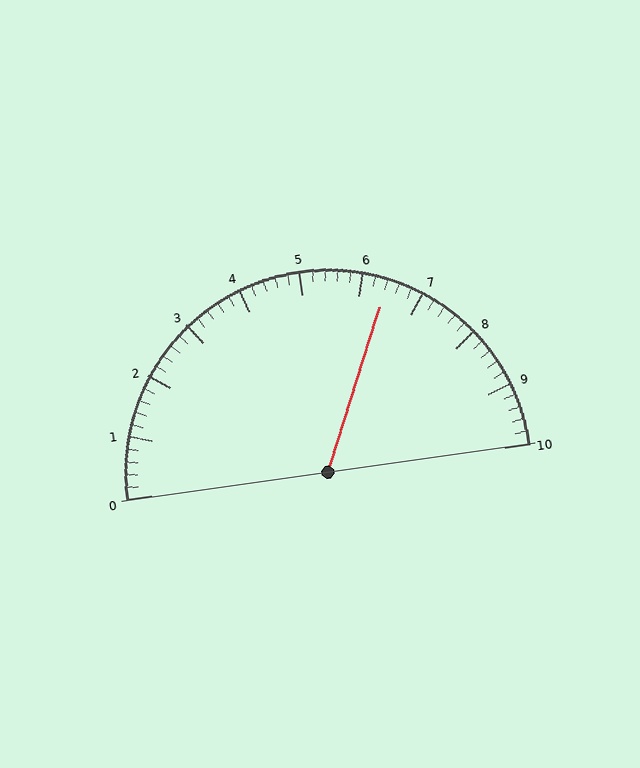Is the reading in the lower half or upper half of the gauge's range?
The reading is in the upper half of the range (0 to 10).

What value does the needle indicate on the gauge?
The needle indicates approximately 6.4.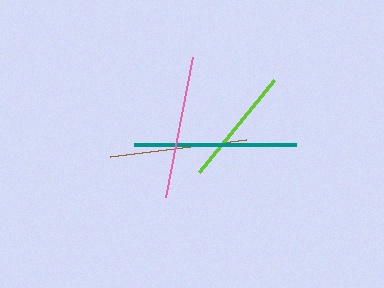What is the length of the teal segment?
The teal segment is approximately 162 pixels long.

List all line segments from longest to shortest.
From longest to shortest: teal, pink, brown, lime.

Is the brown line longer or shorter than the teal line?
The teal line is longer than the brown line.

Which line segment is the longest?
The teal line is the longest at approximately 162 pixels.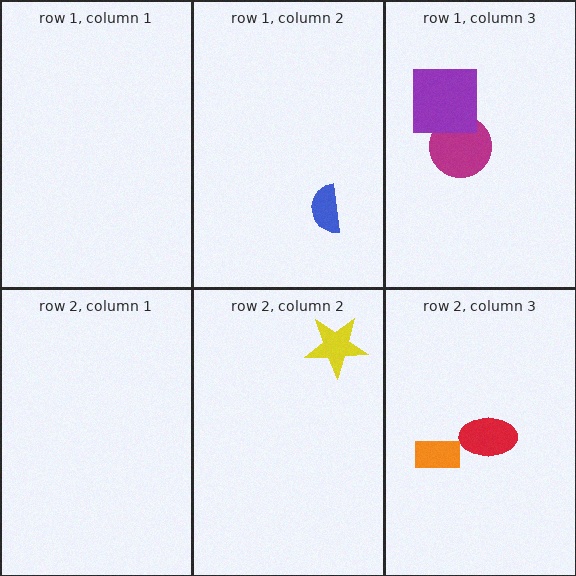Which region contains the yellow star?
The row 2, column 2 region.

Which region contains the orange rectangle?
The row 2, column 3 region.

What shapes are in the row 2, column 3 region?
The red ellipse, the orange rectangle.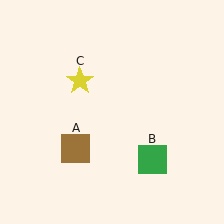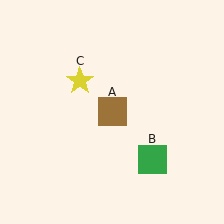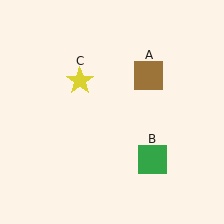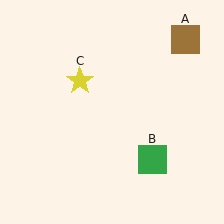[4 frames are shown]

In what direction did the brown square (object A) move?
The brown square (object A) moved up and to the right.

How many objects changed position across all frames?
1 object changed position: brown square (object A).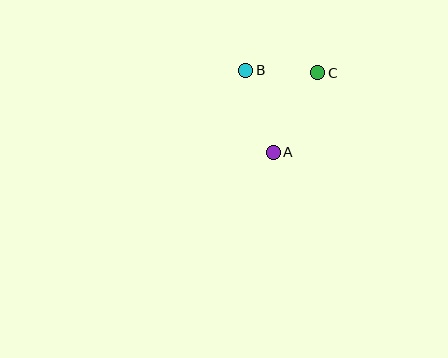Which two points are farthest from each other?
Points A and C are farthest from each other.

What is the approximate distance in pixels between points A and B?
The distance between A and B is approximately 86 pixels.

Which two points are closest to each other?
Points B and C are closest to each other.